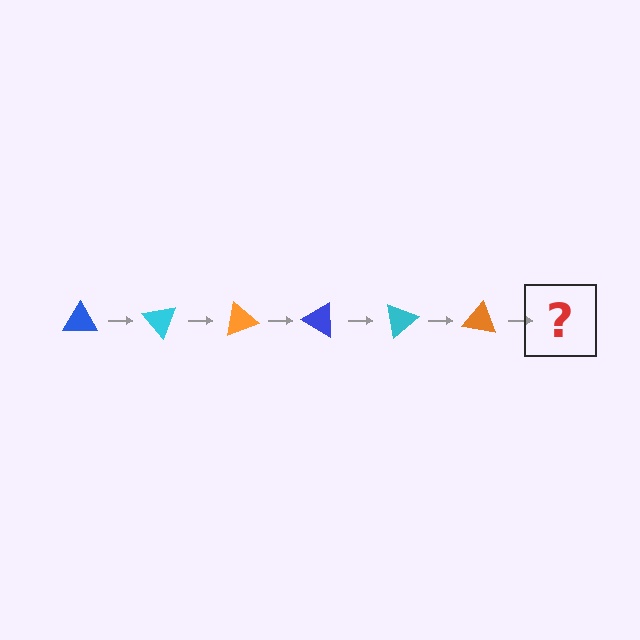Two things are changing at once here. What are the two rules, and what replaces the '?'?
The two rules are that it rotates 50 degrees each step and the color cycles through blue, cyan, and orange. The '?' should be a blue triangle, rotated 300 degrees from the start.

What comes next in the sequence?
The next element should be a blue triangle, rotated 300 degrees from the start.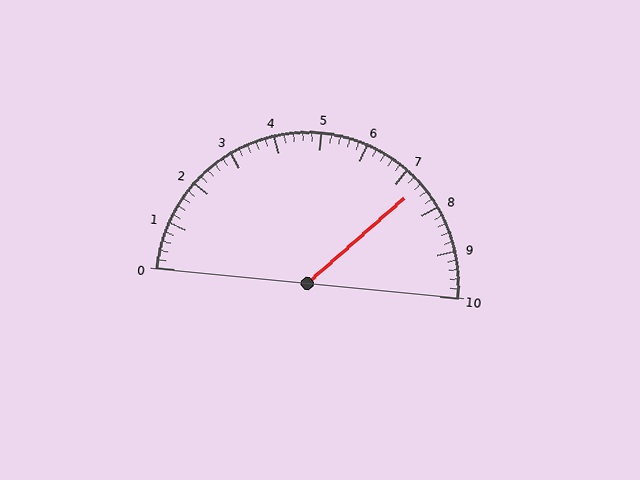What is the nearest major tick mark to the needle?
The nearest major tick mark is 7.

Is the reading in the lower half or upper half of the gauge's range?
The reading is in the upper half of the range (0 to 10).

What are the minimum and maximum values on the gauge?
The gauge ranges from 0 to 10.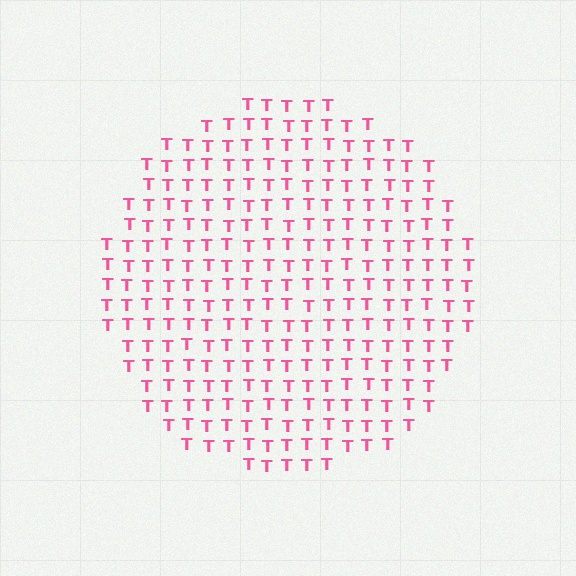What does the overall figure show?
The overall figure shows a circle.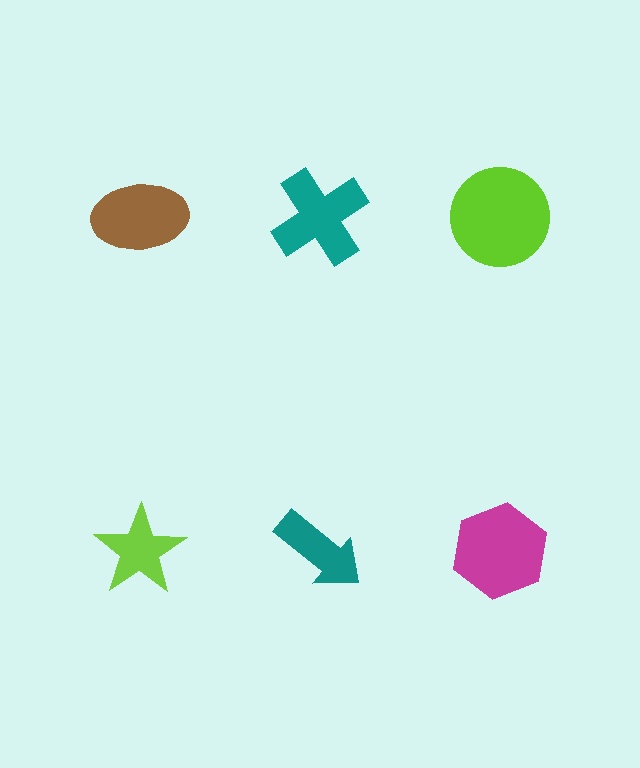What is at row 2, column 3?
A magenta hexagon.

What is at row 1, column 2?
A teal cross.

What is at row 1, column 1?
A brown ellipse.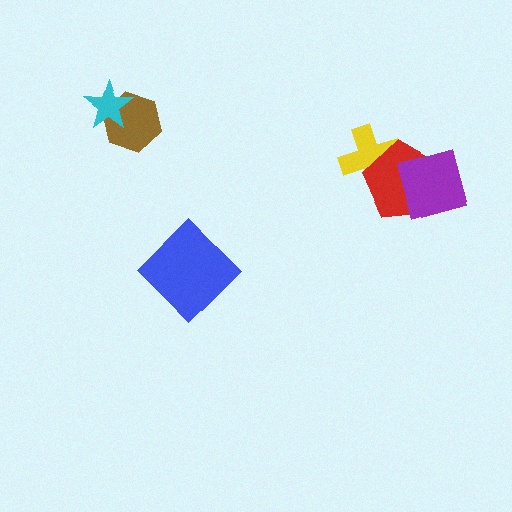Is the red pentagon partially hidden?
Yes, it is partially covered by another shape.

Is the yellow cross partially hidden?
Yes, it is partially covered by another shape.